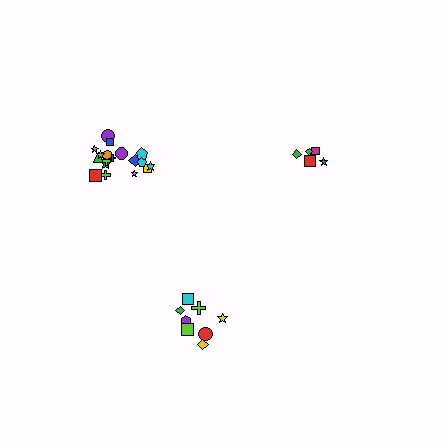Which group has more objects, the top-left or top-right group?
The top-left group.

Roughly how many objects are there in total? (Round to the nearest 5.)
Roughly 30 objects in total.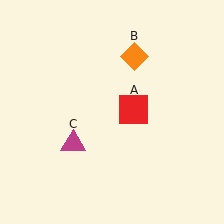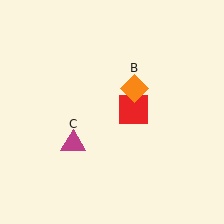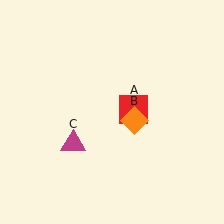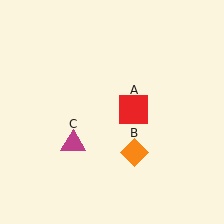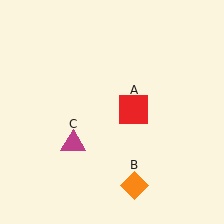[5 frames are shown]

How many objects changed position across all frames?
1 object changed position: orange diamond (object B).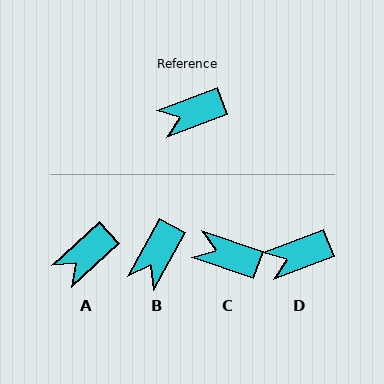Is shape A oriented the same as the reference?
No, it is off by about 22 degrees.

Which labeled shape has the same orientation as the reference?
D.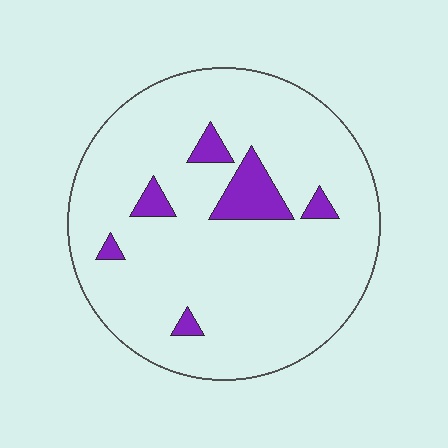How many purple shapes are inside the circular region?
6.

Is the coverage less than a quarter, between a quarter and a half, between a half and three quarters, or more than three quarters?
Less than a quarter.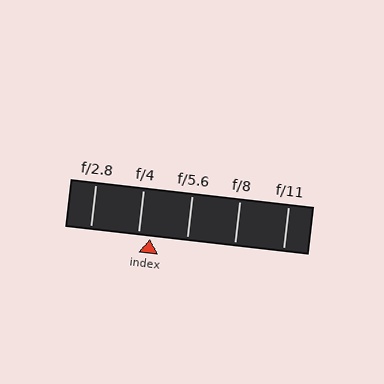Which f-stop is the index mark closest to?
The index mark is closest to f/4.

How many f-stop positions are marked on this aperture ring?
There are 5 f-stop positions marked.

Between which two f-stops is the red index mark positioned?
The index mark is between f/4 and f/5.6.